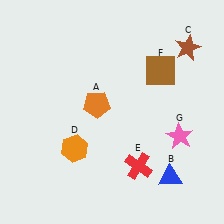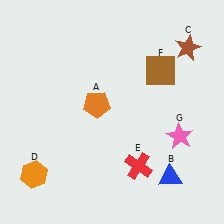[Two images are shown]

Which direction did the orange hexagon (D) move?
The orange hexagon (D) moved left.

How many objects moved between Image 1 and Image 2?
1 object moved between the two images.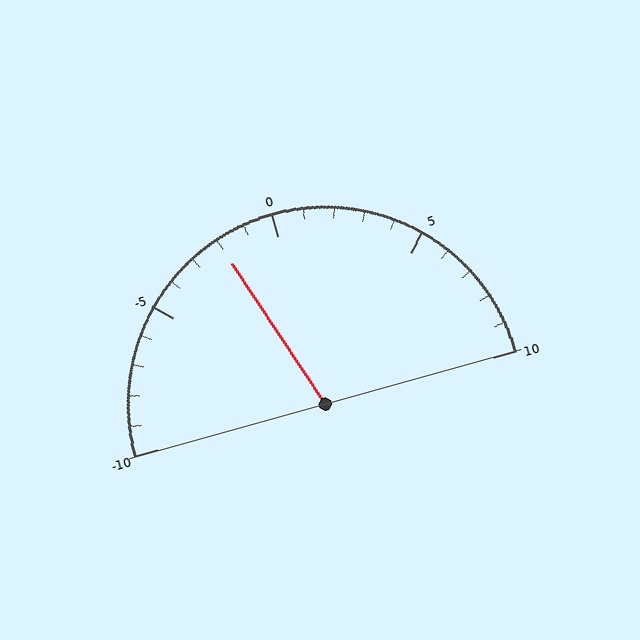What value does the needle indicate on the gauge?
The needle indicates approximately -2.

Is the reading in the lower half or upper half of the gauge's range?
The reading is in the lower half of the range (-10 to 10).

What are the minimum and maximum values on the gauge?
The gauge ranges from -10 to 10.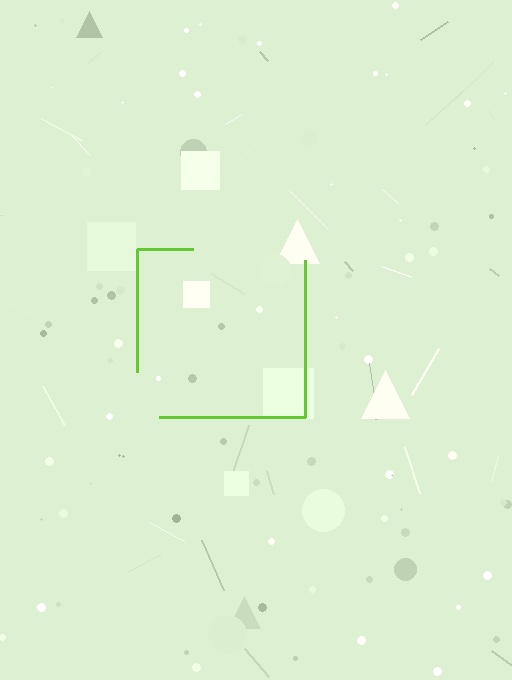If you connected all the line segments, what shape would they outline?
They would outline a square.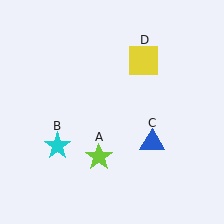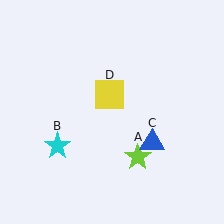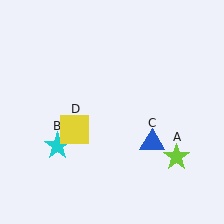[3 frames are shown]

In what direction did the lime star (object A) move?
The lime star (object A) moved right.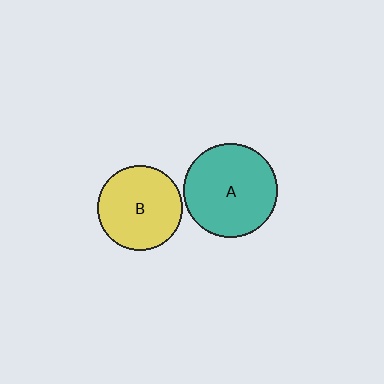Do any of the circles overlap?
No, none of the circles overlap.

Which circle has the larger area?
Circle A (teal).